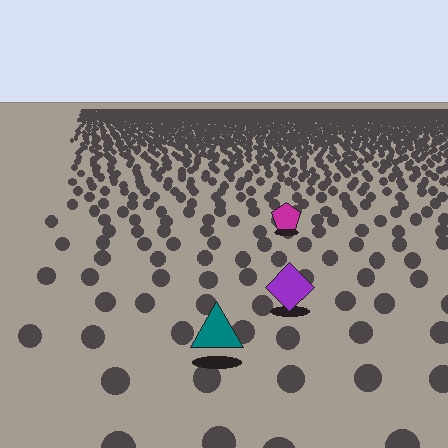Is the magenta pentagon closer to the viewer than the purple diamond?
No. The purple diamond is closer — you can tell from the texture gradient: the ground texture is coarser near it.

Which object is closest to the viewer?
The teal triangle is closest. The texture marks near it are larger and more spread out.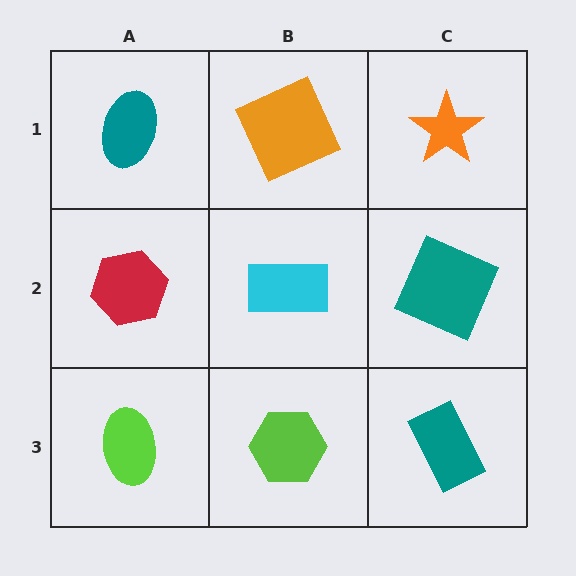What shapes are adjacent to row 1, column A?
A red hexagon (row 2, column A), an orange square (row 1, column B).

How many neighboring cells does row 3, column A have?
2.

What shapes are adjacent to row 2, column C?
An orange star (row 1, column C), a teal rectangle (row 3, column C), a cyan rectangle (row 2, column B).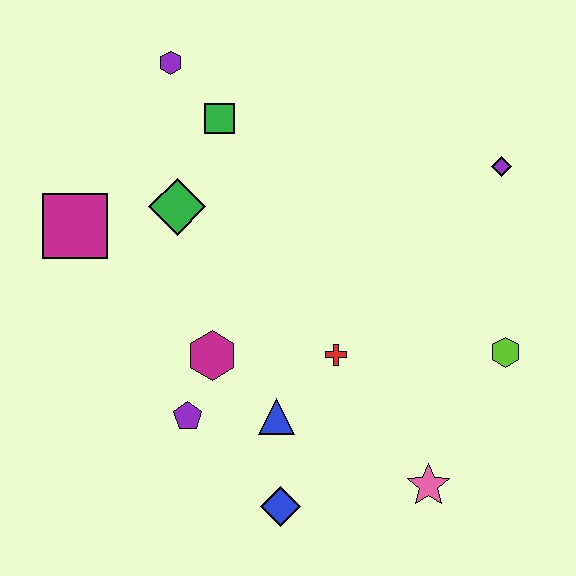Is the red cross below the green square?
Yes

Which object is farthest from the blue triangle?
The purple hexagon is farthest from the blue triangle.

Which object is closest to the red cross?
The blue triangle is closest to the red cross.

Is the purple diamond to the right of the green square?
Yes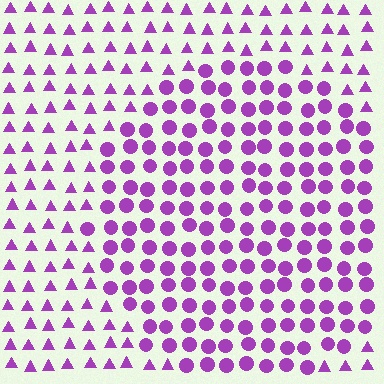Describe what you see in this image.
The image is filled with small purple elements arranged in a uniform grid. A circle-shaped region contains circles, while the surrounding area contains triangles. The boundary is defined purely by the change in element shape.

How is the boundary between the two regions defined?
The boundary is defined by a change in element shape: circles inside vs. triangles outside. All elements share the same color and spacing.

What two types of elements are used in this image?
The image uses circles inside the circle region and triangles outside it.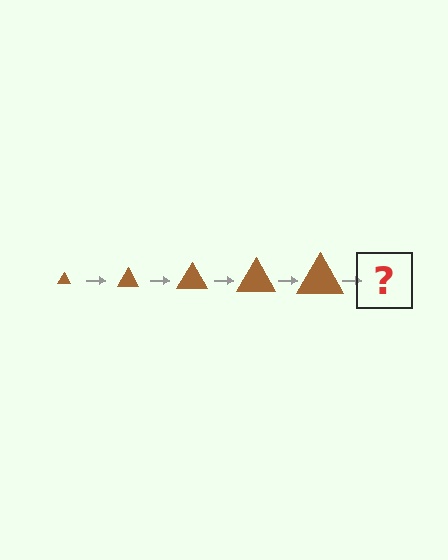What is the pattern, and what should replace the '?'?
The pattern is that the triangle gets progressively larger each step. The '?' should be a brown triangle, larger than the previous one.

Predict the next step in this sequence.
The next step is a brown triangle, larger than the previous one.